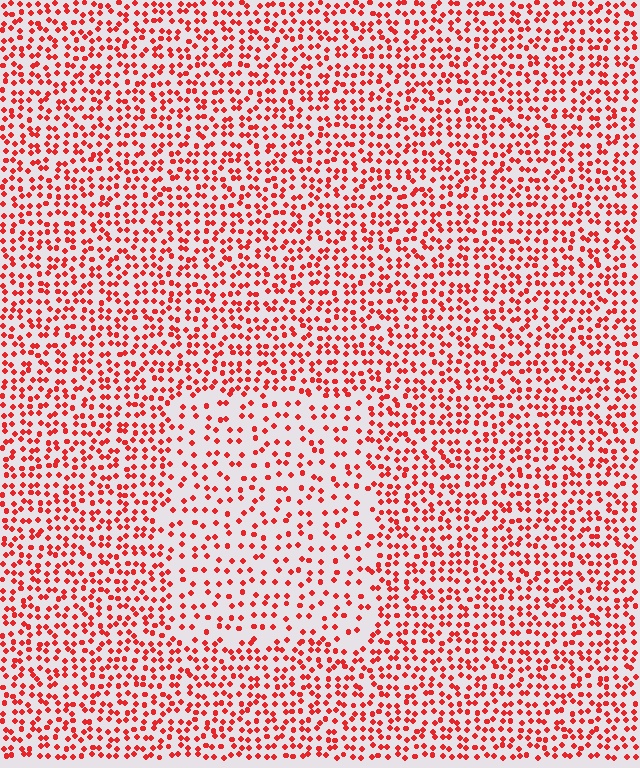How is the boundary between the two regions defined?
The boundary is defined by a change in element density (approximately 1.8x ratio). All elements are the same color, size, and shape.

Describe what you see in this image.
The image contains small red elements arranged at two different densities. A rectangle-shaped region is visible where the elements are less densely packed than the surrounding area.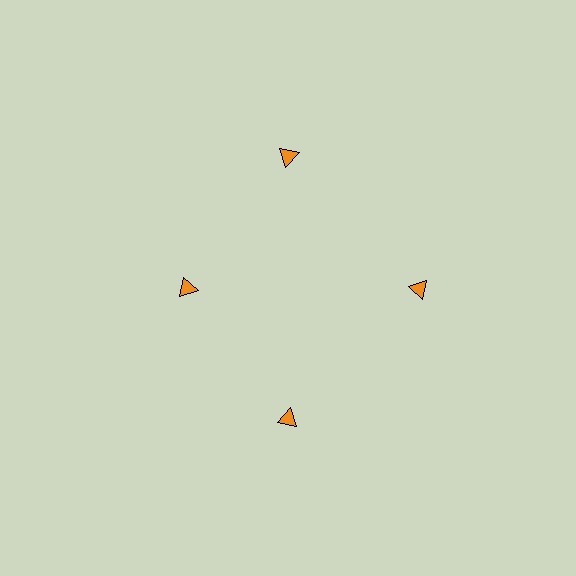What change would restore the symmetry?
The symmetry would be restored by moving it outward, back onto the ring so that all 4 triangles sit at equal angles and equal distance from the center.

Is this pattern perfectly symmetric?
No. The 4 orange triangles are arranged in a ring, but one element near the 9 o'clock position is pulled inward toward the center, breaking the 4-fold rotational symmetry.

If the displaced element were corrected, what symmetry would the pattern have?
It would have 4-fold rotational symmetry — the pattern would map onto itself every 90 degrees.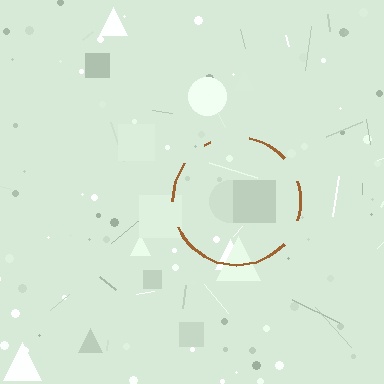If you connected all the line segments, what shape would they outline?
They would outline a circle.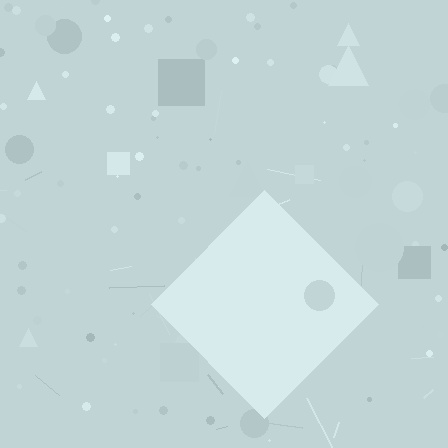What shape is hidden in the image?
A diamond is hidden in the image.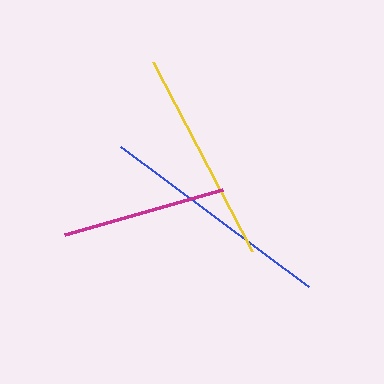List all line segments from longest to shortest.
From longest to shortest: blue, yellow, magenta.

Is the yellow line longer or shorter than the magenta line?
The yellow line is longer than the magenta line.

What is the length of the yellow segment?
The yellow segment is approximately 213 pixels long.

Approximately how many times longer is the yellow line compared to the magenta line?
The yellow line is approximately 1.3 times the length of the magenta line.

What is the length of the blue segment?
The blue segment is approximately 235 pixels long.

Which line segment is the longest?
The blue line is the longest at approximately 235 pixels.